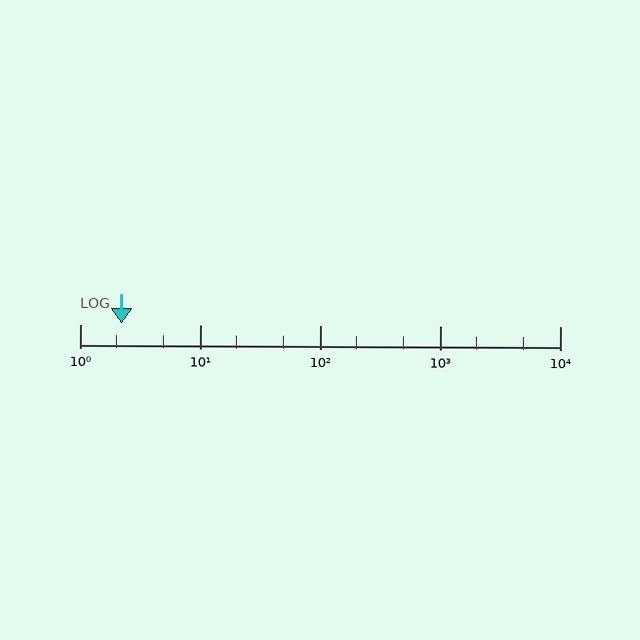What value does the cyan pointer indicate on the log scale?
The pointer indicates approximately 2.2.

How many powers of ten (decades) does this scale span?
The scale spans 4 decades, from 1 to 10000.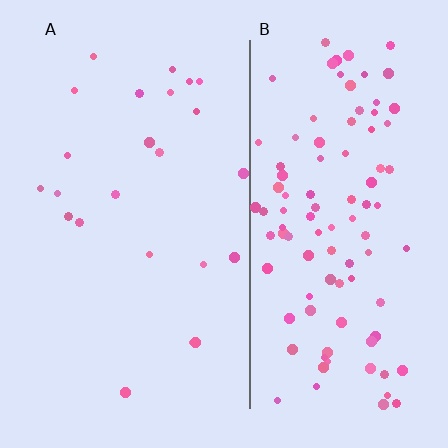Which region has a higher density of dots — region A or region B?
B (the right).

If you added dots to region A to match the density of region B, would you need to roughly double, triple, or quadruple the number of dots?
Approximately quadruple.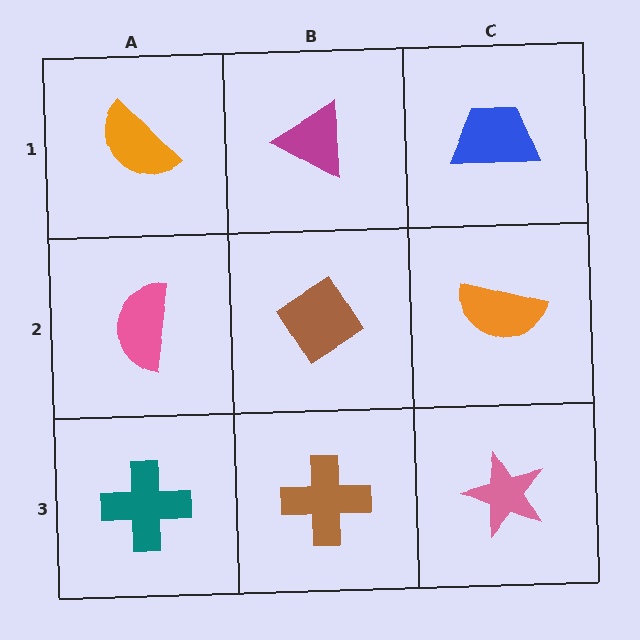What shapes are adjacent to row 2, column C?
A blue trapezoid (row 1, column C), a pink star (row 3, column C), a brown diamond (row 2, column B).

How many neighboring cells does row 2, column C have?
3.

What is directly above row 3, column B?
A brown diamond.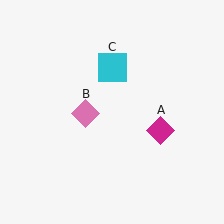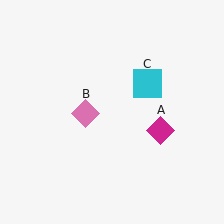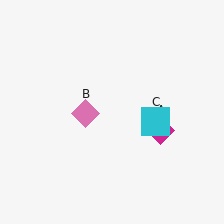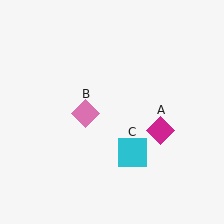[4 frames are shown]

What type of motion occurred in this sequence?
The cyan square (object C) rotated clockwise around the center of the scene.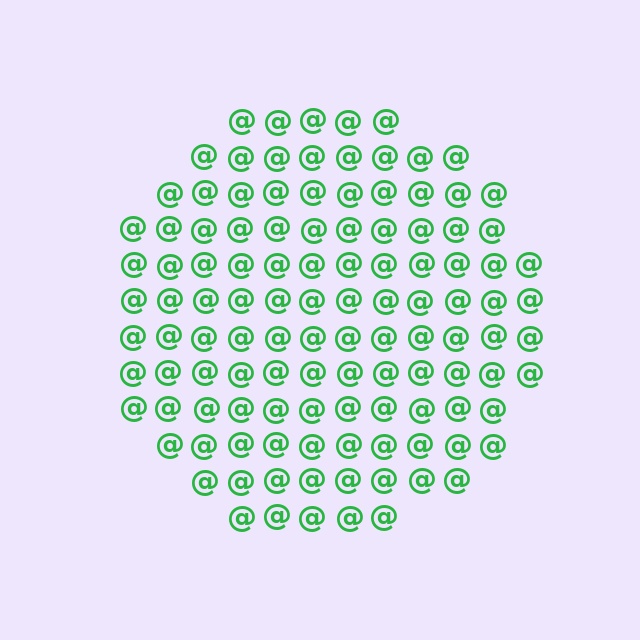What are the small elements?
The small elements are at signs.